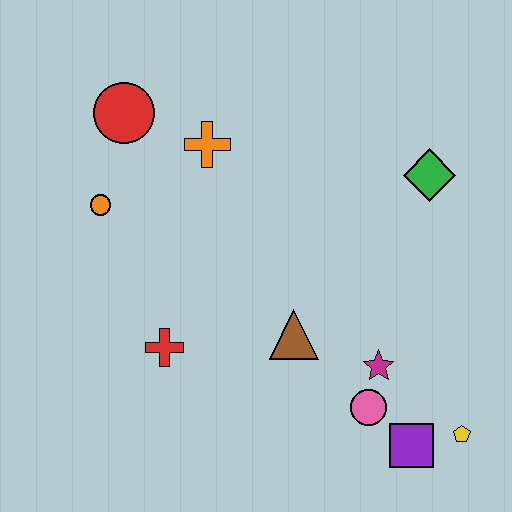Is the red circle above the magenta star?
Yes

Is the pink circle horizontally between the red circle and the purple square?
Yes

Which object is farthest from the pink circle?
The red circle is farthest from the pink circle.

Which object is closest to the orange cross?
The red circle is closest to the orange cross.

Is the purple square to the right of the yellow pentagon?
No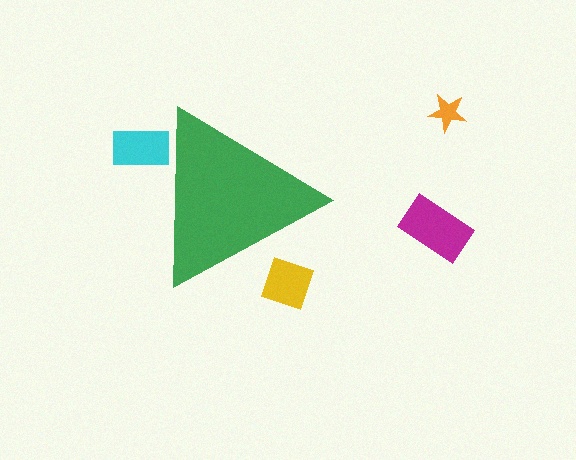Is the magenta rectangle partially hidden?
No, the magenta rectangle is fully visible.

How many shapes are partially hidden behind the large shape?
2 shapes are partially hidden.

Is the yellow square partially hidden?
Yes, the yellow square is partially hidden behind the green triangle.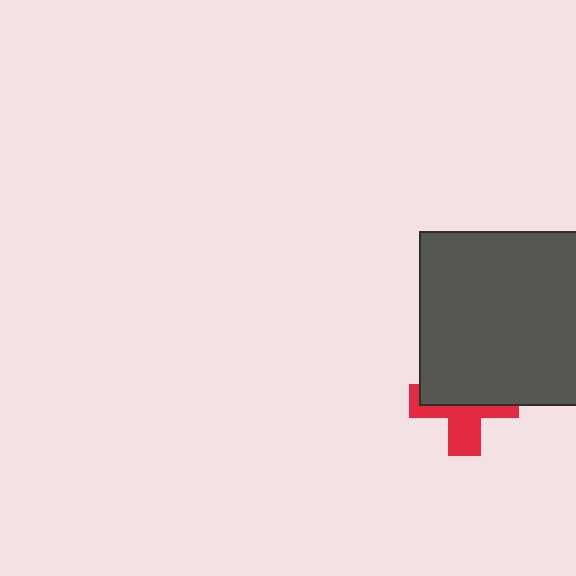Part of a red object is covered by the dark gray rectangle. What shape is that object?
It is a cross.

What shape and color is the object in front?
The object in front is a dark gray rectangle.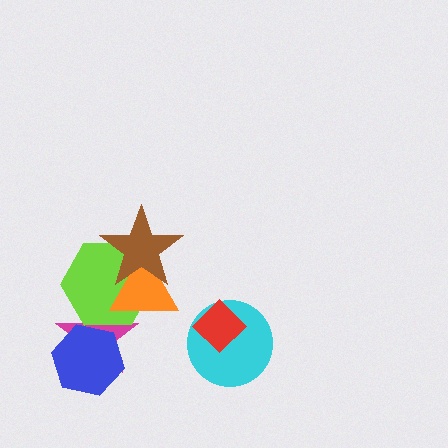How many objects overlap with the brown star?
2 objects overlap with the brown star.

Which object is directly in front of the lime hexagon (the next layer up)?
The orange triangle is directly in front of the lime hexagon.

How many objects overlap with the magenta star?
3 objects overlap with the magenta star.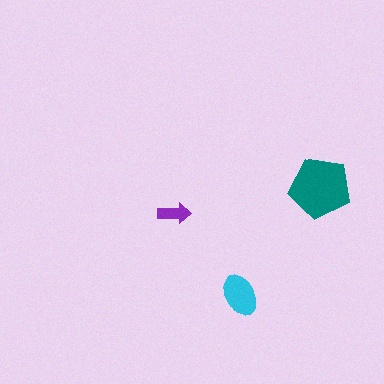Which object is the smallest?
The purple arrow.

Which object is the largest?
The teal pentagon.